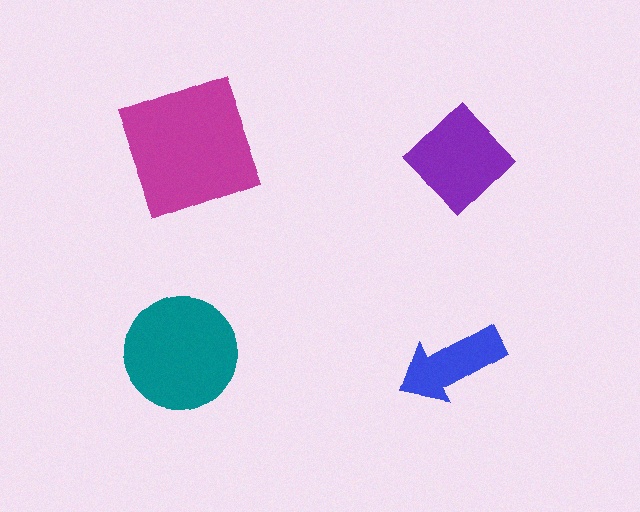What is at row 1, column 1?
A magenta square.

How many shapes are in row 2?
2 shapes.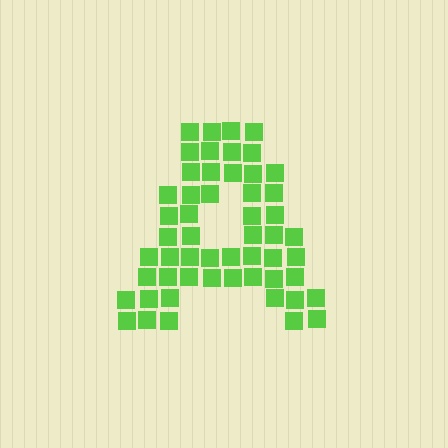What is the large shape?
The large shape is the letter A.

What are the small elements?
The small elements are squares.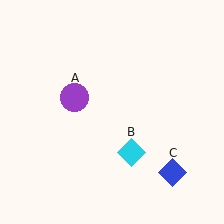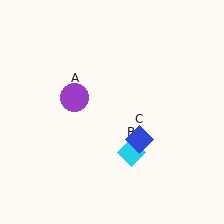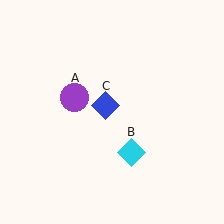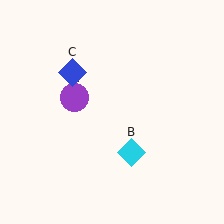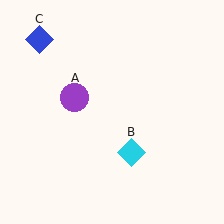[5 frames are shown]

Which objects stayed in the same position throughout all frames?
Purple circle (object A) and cyan diamond (object B) remained stationary.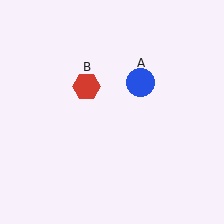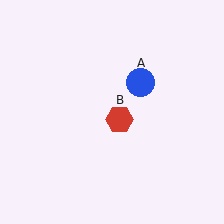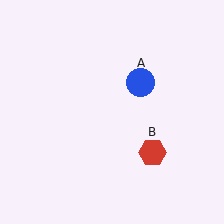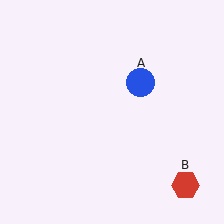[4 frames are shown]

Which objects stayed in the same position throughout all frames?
Blue circle (object A) remained stationary.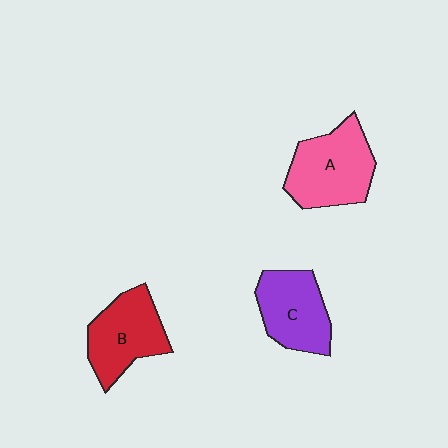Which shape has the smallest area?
Shape C (purple).